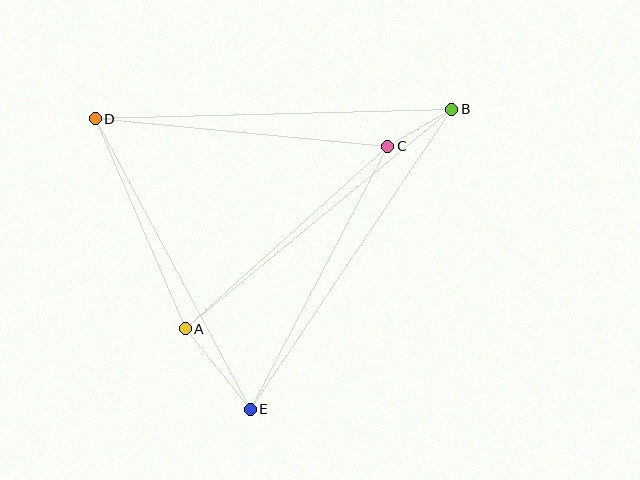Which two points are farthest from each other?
Points B and E are farthest from each other.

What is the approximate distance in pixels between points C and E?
The distance between C and E is approximately 297 pixels.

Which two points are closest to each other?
Points B and C are closest to each other.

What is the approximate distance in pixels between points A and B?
The distance between A and B is approximately 345 pixels.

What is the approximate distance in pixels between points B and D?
The distance between B and D is approximately 357 pixels.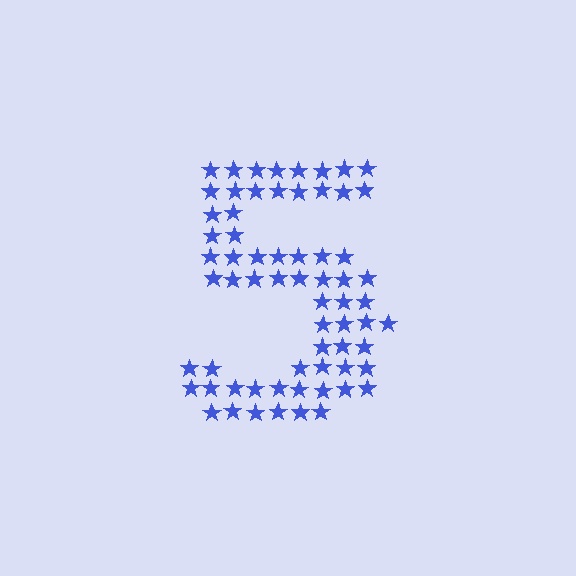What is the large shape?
The large shape is the digit 5.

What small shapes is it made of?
It is made of small stars.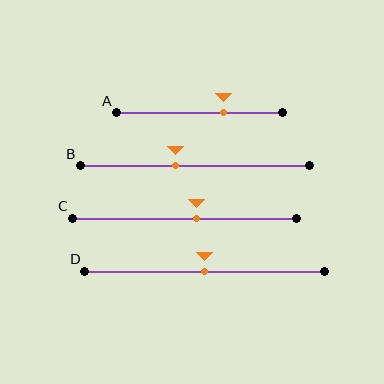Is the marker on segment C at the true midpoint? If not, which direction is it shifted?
No, the marker on segment C is shifted to the right by about 5% of the segment length.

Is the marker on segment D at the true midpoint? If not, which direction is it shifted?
Yes, the marker on segment D is at the true midpoint.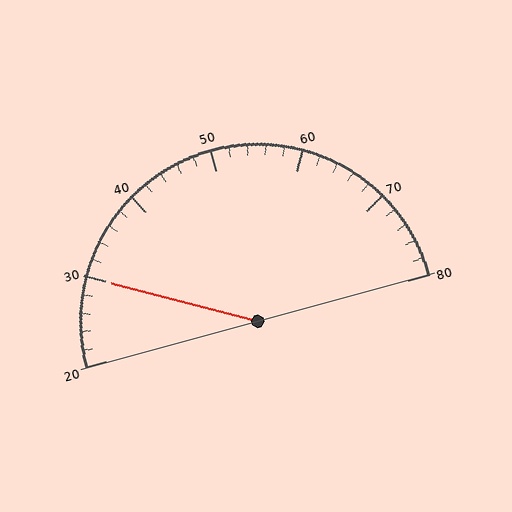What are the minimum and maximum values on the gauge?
The gauge ranges from 20 to 80.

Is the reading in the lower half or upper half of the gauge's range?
The reading is in the lower half of the range (20 to 80).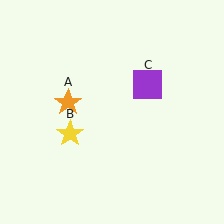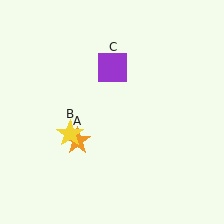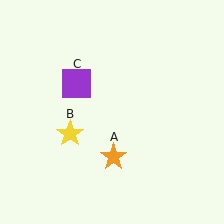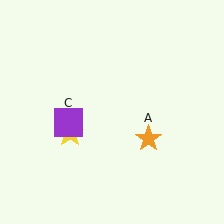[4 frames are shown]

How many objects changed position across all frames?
2 objects changed position: orange star (object A), purple square (object C).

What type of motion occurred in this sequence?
The orange star (object A), purple square (object C) rotated counterclockwise around the center of the scene.